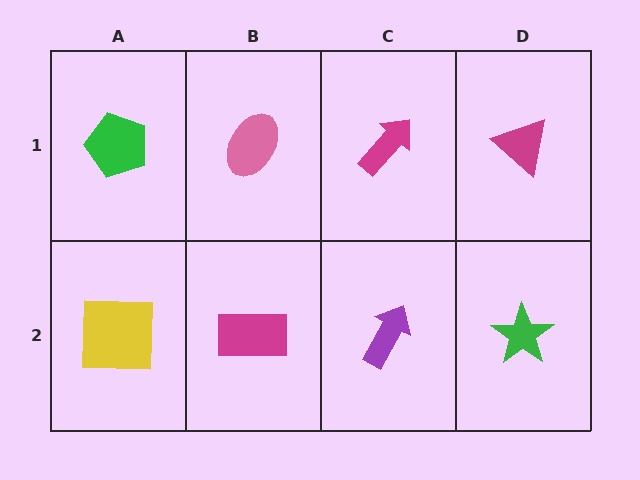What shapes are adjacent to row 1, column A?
A yellow square (row 2, column A), a pink ellipse (row 1, column B).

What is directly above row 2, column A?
A green pentagon.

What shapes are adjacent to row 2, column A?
A green pentagon (row 1, column A), a magenta rectangle (row 2, column B).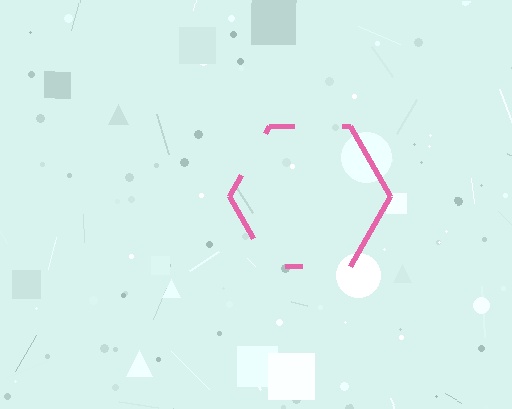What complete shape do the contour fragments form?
The contour fragments form a hexagon.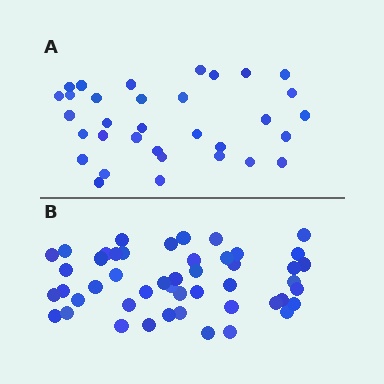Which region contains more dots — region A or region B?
Region B (the bottom region) has more dots.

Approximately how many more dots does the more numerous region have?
Region B has approximately 15 more dots than region A.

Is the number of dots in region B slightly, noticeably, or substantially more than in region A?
Region B has substantially more. The ratio is roughly 1.5 to 1.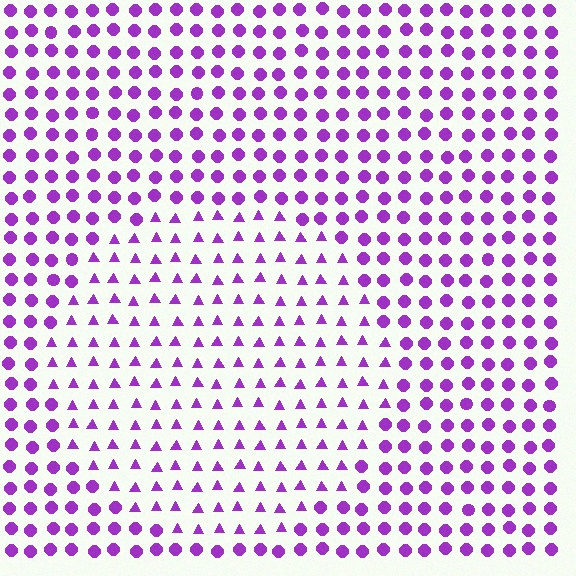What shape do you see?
I see a circle.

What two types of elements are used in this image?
The image uses triangles inside the circle region and circles outside it.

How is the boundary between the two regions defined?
The boundary is defined by a change in element shape: triangles inside vs. circles outside. All elements share the same color and spacing.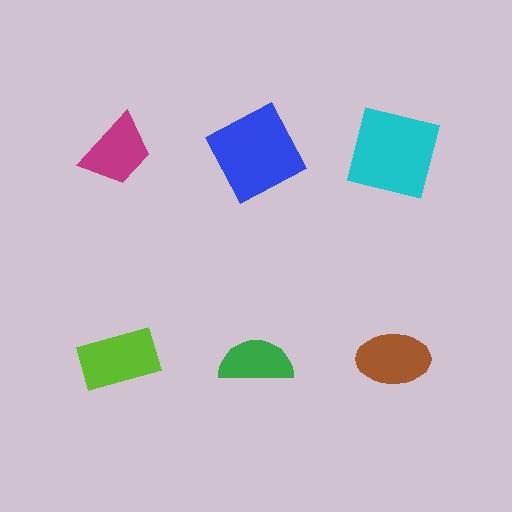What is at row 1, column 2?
A blue square.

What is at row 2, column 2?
A green semicircle.